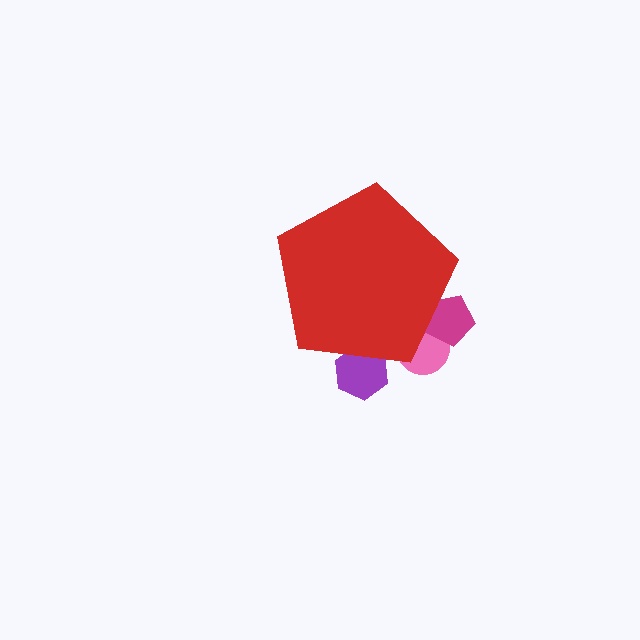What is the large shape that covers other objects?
A red pentagon.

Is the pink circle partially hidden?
Yes, the pink circle is partially hidden behind the red pentagon.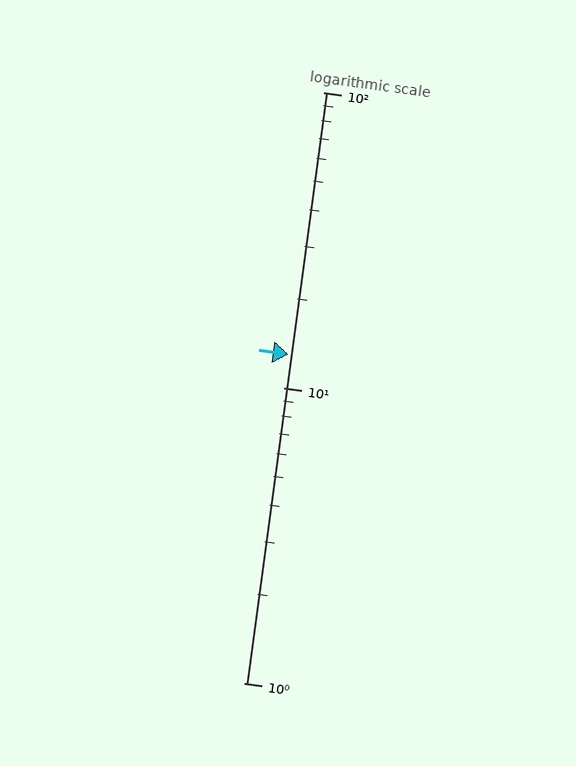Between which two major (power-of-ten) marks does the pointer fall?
The pointer is between 10 and 100.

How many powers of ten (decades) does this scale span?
The scale spans 2 decades, from 1 to 100.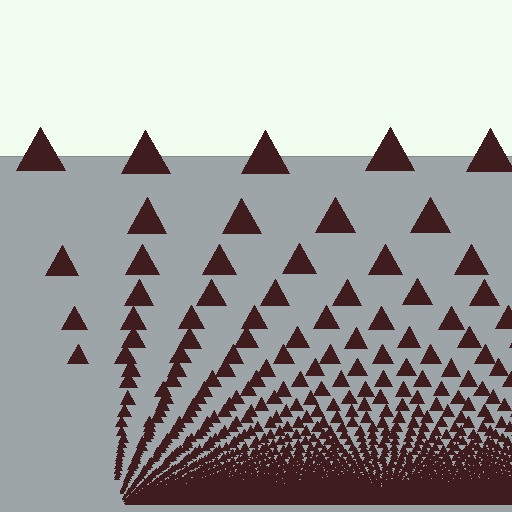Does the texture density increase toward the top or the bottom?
Density increases toward the bottom.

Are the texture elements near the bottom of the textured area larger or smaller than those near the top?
Smaller. The gradient is inverted — elements near the bottom are smaller and denser.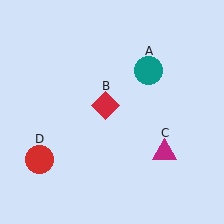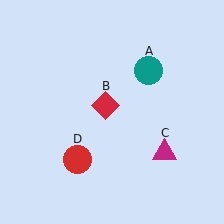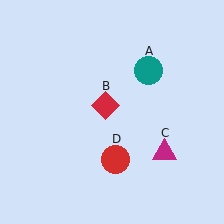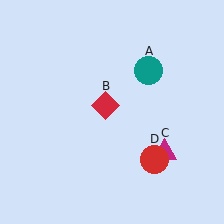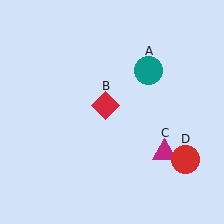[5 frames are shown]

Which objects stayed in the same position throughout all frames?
Teal circle (object A) and red diamond (object B) and magenta triangle (object C) remained stationary.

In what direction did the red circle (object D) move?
The red circle (object D) moved right.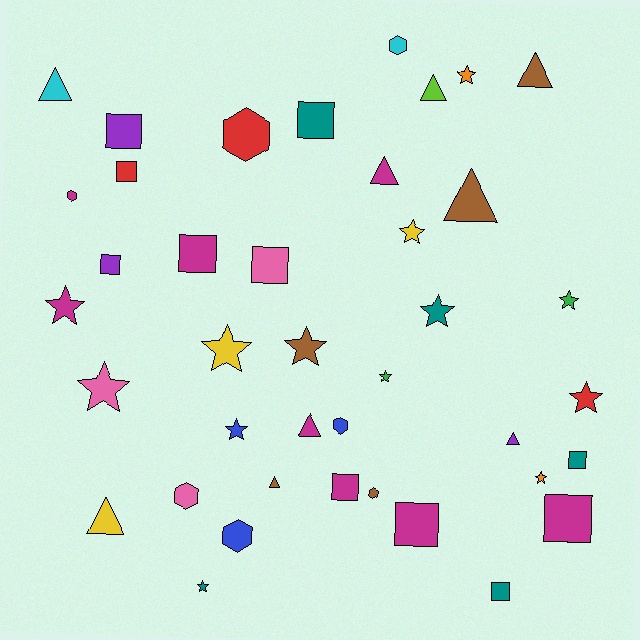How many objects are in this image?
There are 40 objects.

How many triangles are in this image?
There are 9 triangles.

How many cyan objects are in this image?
There are 2 cyan objects.